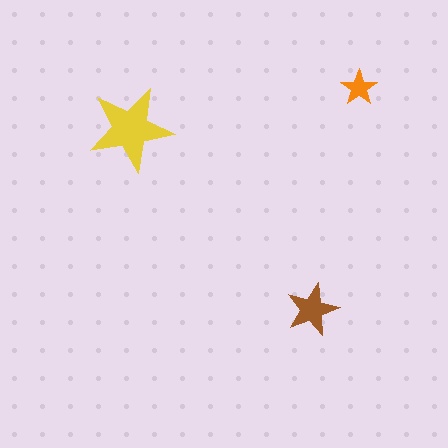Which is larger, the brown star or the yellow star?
The yellow one.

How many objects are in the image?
There are 3 objects in the image.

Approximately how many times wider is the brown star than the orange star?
About 1.5 times wider.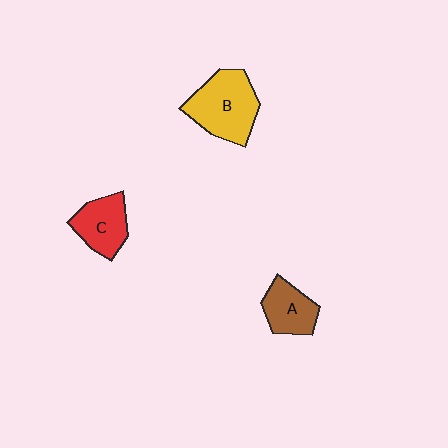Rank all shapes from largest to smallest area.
From largest to smallest: B (yellow), C (red), A (brown).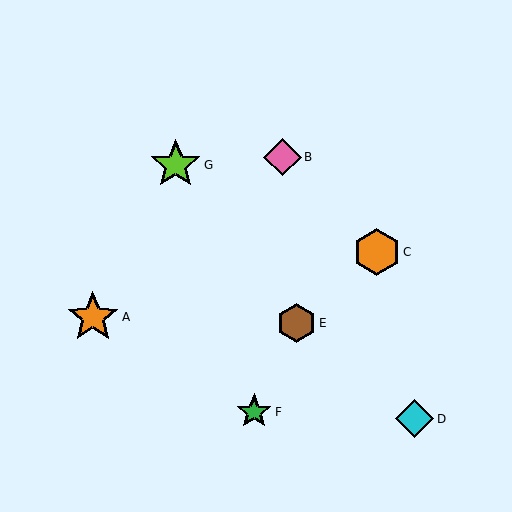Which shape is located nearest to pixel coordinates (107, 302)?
The orange star (labeled A) at (93, 317) is nearest to that location.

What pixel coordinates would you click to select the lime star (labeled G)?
Click at (176, 165) to select the lime star G.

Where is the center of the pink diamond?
The center of the pink diamond is at (282, 157).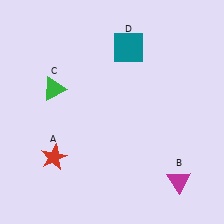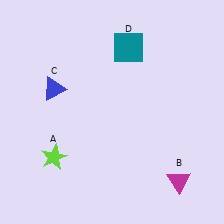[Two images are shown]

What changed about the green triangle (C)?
In Image 1, C is green. In Image 2, it changed to blue.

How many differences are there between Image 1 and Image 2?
There are 2 differences between the two images.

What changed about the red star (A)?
In Image 1, A is red. In Image 2, it changed to lime.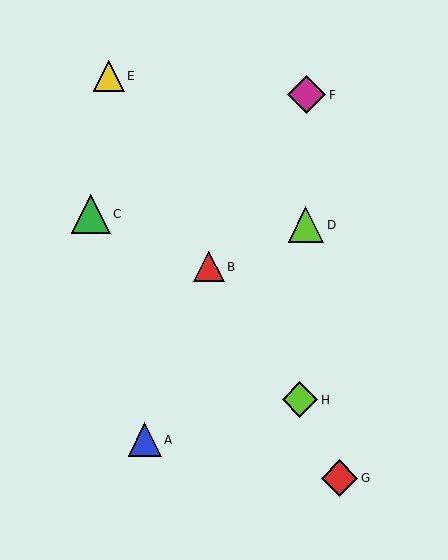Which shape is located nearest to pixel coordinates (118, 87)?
The yellow triangle (labeled E) at (109, 76) is nearest to that location.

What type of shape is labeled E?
Shape E is a yellow triangle.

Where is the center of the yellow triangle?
The center of the yellow triangle is at (109, 76).